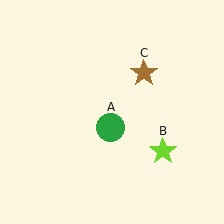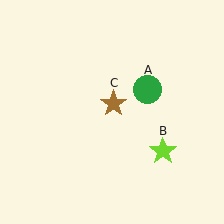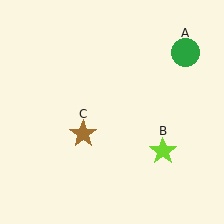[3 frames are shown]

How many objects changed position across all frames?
2 objects changed position: green circle (object A), brown star (object C).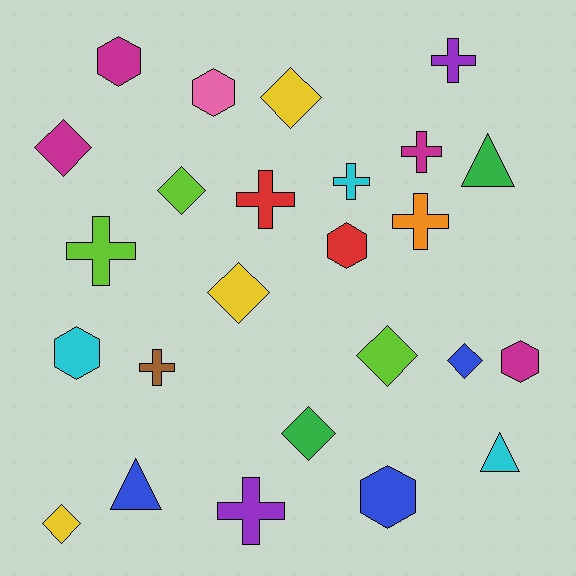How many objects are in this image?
There are 25 objects.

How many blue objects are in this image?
There are 3 blue objects.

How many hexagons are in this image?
There are 6 hexagons.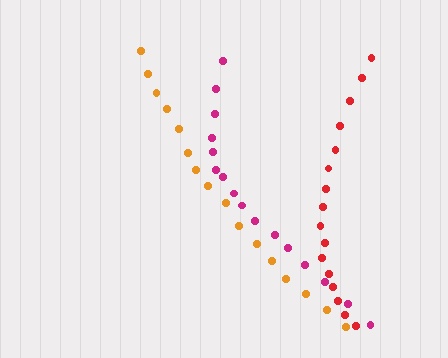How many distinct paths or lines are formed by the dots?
There are 3 distinct paths.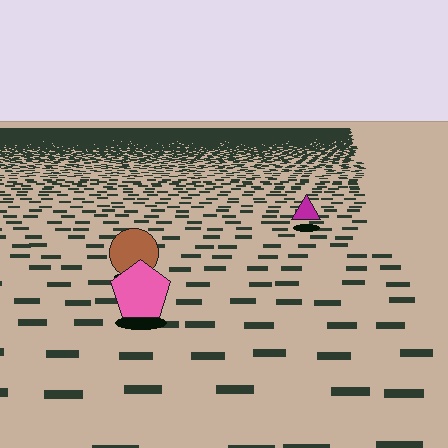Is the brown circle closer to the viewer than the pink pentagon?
No. The pink pentagon is closer — you can tell from the texture gradient: the ground texture is coarser near it.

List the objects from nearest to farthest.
From nearest to farthest: the pink pentagon, the brown circle, the magenta triangle.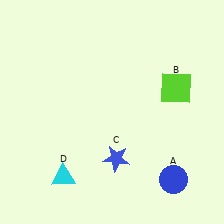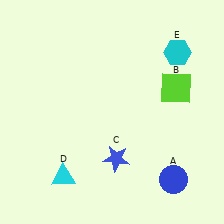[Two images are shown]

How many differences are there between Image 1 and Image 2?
There is 1 difference between the two images.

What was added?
A cyan hexagon (E) was added in Image 2.